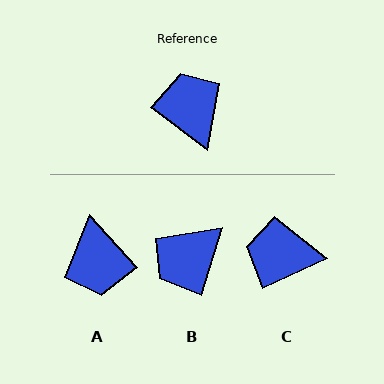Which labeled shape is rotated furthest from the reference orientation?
A, about 169 degrees away.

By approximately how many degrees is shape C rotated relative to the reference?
Approximately 62 degrees counter-clockwise.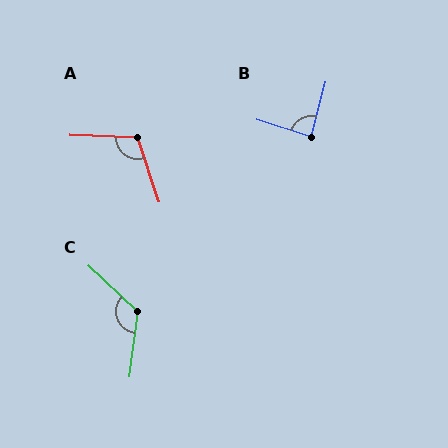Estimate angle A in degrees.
Approximately 111 degrees.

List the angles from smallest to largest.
B (86°), A (111°), C (126°).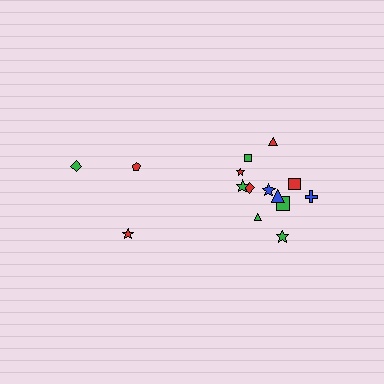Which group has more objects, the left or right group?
The right group.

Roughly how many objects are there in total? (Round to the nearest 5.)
Roughly 15 objects in total.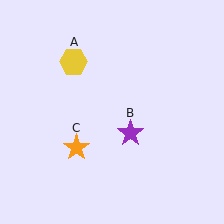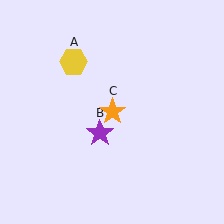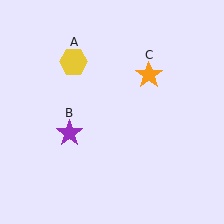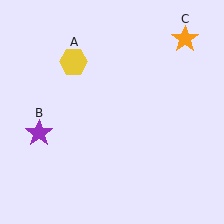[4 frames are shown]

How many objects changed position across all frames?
2 objects changed position: purple star (object B), orange star (object C).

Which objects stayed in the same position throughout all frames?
Yellow hexagon (object A) remained stationary.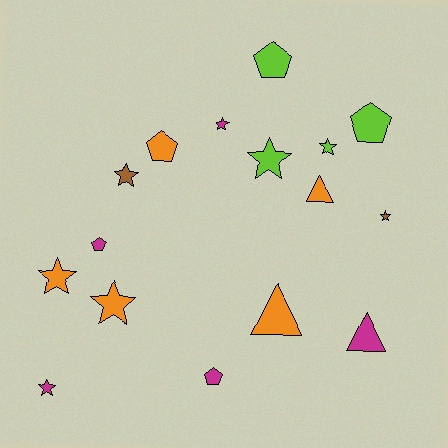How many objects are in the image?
There are 16 objects.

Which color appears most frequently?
Orange, with 5 objects.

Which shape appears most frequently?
Star, with 8 objects.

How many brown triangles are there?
There are no brown triangles.